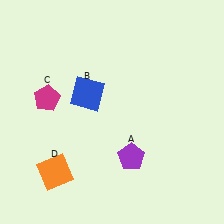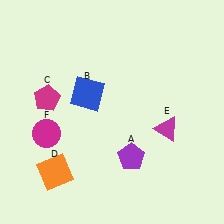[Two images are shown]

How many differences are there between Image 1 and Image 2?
There are 2 differences between the two images.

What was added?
A magenta triangle (E), a magenta circle (F) were added in Image 2.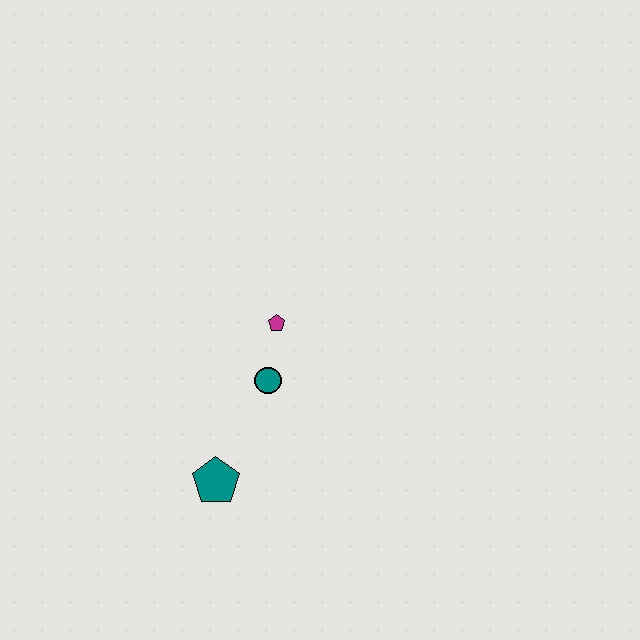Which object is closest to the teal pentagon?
The teal circle is closest to the teal pentagon.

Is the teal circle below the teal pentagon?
No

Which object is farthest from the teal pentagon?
The magenta pentagon is farthest from the teal pentagon.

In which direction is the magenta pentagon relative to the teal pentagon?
The magenta pentagon is above the teal pentagon.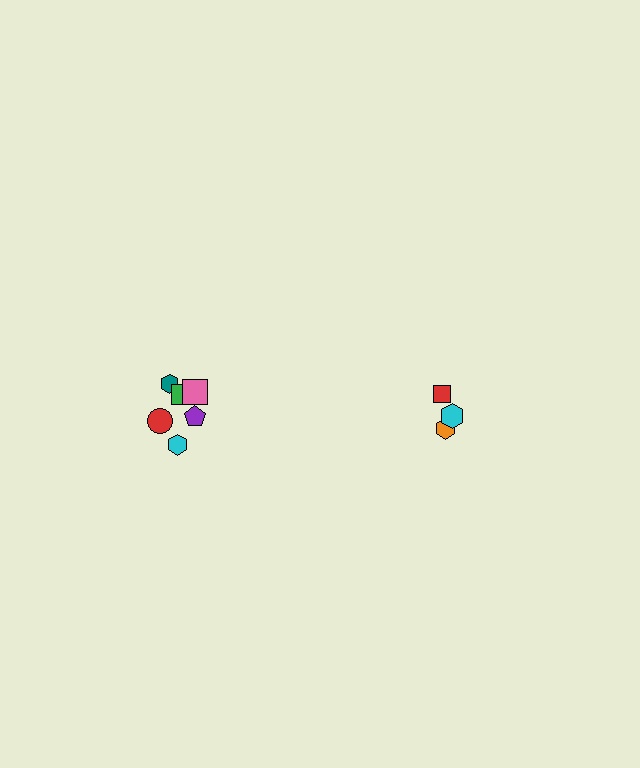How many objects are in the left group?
There are 6 objects.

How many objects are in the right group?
There are 3 objects.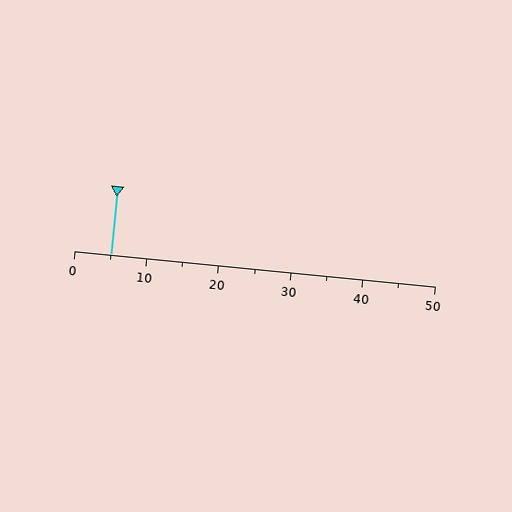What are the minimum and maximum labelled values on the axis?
The axis runs from 0 to 50.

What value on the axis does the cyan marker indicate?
The marker indicates approximately 5.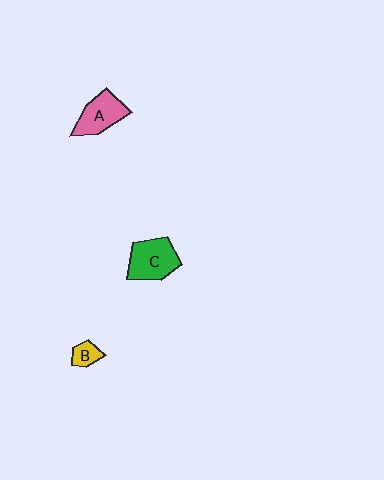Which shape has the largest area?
Shape C (green).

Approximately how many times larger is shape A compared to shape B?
Approximately 2.6 times.